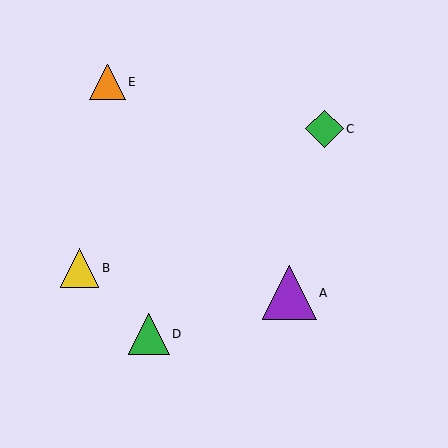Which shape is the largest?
The purple triangle (labeled A) is the largest.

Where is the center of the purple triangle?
The center of the purple triangle is at (289, 293).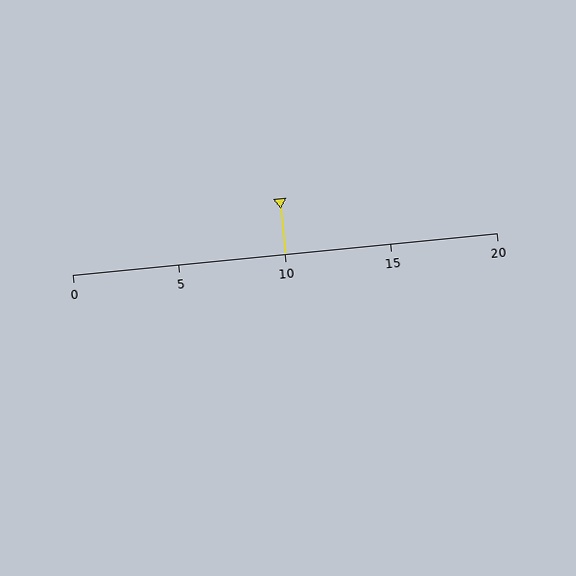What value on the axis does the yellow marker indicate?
The marker indicates approximately 10.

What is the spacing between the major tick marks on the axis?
The major ticks are spaced 5 apart.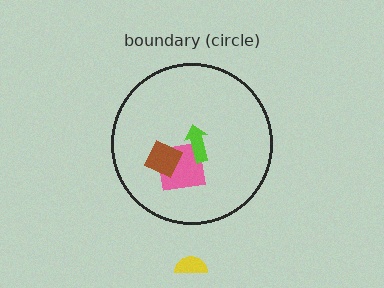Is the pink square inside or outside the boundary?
Inside.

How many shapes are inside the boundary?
3 inside, 1 outside.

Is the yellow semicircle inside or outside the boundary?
Outside.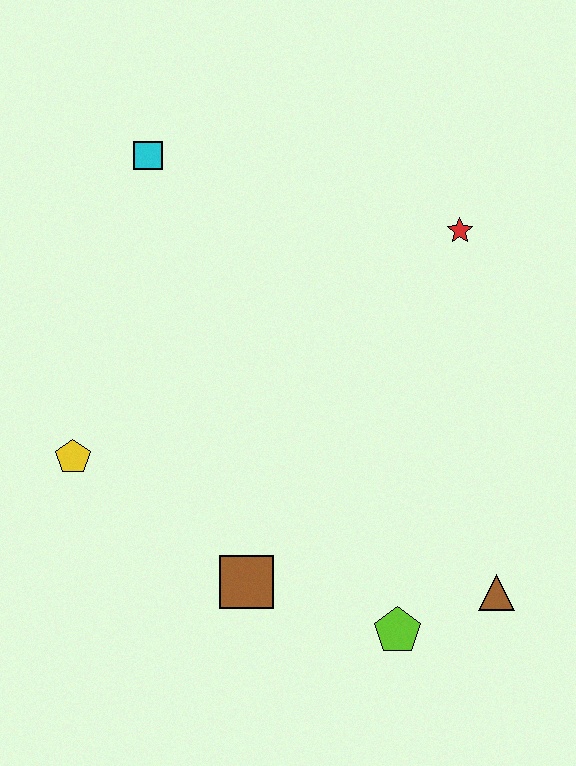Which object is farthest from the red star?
The yellow pentagon is farthest from the red star.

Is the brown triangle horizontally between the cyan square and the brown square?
No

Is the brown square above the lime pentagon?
Yes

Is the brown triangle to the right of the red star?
Yes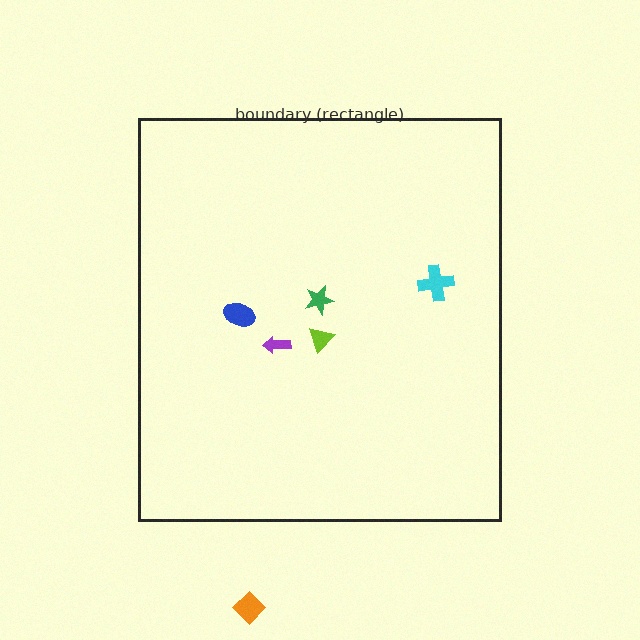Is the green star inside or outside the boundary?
Inside.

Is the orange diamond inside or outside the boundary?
Outside.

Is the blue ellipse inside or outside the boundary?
Inside.